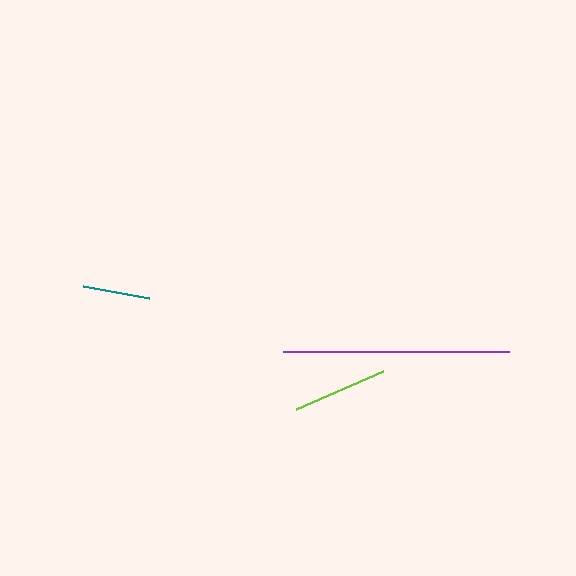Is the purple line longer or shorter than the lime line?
The purple line is longer than the lime line.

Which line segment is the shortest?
The teal line is the shortest at approximately 67 pixels.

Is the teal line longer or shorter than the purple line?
The purple line is longer than the teal line.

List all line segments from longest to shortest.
From longest to shortest: purple, lime, teal.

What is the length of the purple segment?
The purple segment is approximately 226 pixels long.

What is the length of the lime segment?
The lime segment is approximately 95 pixels long.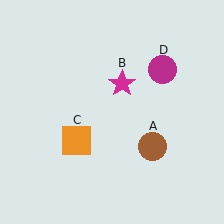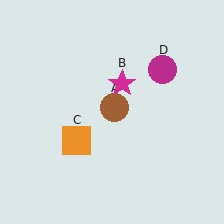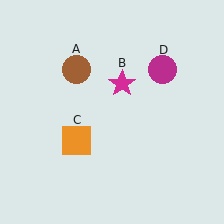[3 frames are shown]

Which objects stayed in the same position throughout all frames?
Magenta star (object B) and orange square (object C) and magenta circle (object D) remained stationary.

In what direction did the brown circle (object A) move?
The brown circle (object A) moved up and to the left.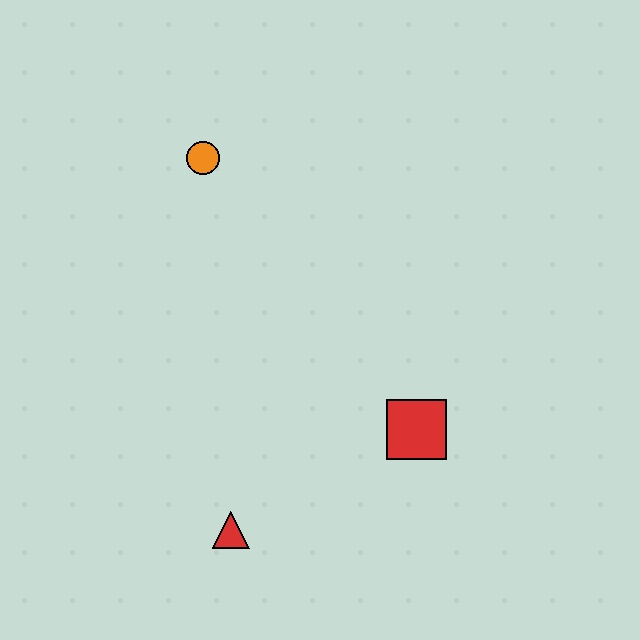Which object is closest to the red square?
The red triangle is closest to the red square.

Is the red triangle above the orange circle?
No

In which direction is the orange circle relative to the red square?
The orange circle is above the red square.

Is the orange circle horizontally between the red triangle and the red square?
No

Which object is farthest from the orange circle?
The red triangle is farthest from the orange circle.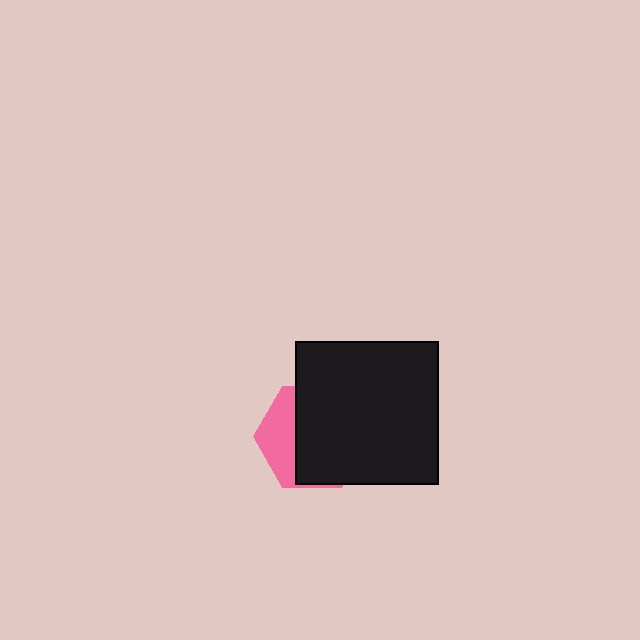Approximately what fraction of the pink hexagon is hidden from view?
Roughly 68% of the pink hexagon is hidden behind the black square.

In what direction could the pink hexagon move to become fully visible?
The pink hexagon could move left. That would shift it out from behind the black square entirely.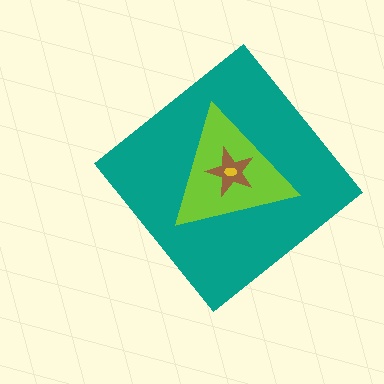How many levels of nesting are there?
4.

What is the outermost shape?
The teal diamond.